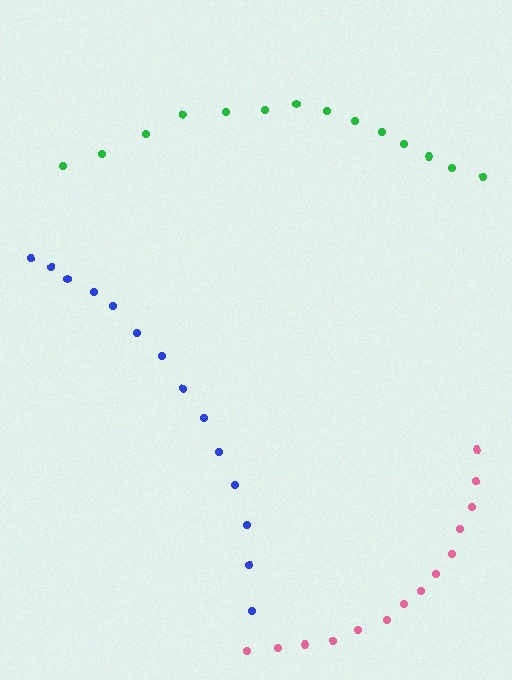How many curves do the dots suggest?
There are 3 distinct paths.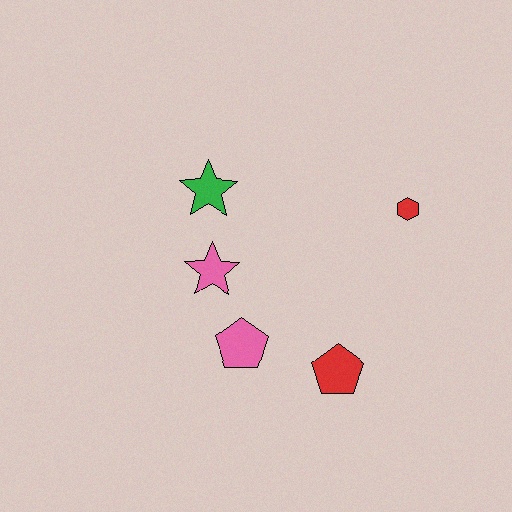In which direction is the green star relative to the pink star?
The green star is above the pink star.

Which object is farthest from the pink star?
The red hexagon is farthest from the pink star.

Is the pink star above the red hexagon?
No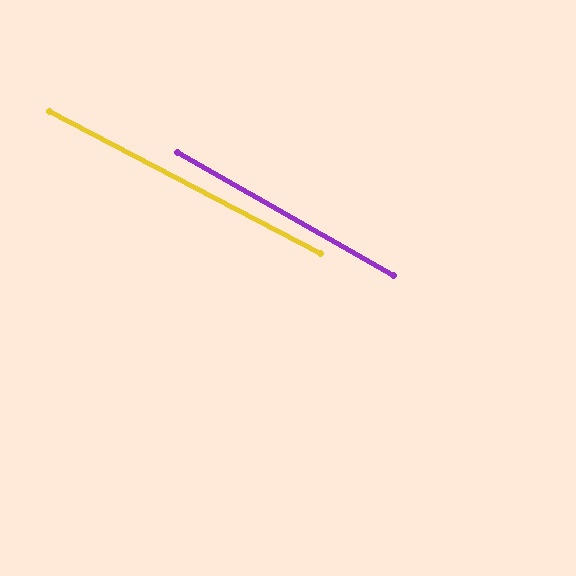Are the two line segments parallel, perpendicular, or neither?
Parallel — their directions differ by only 2.0°.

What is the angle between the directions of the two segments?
Approximately 2 degrees.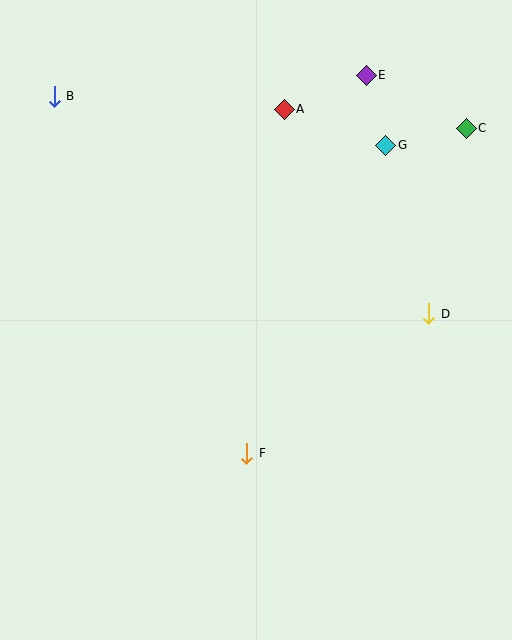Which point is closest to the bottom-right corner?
Point F is closest to the bottom-right corner.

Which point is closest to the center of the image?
Point F at (247, 453) is closest to the center.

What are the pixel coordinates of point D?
Point D is at (429, 314).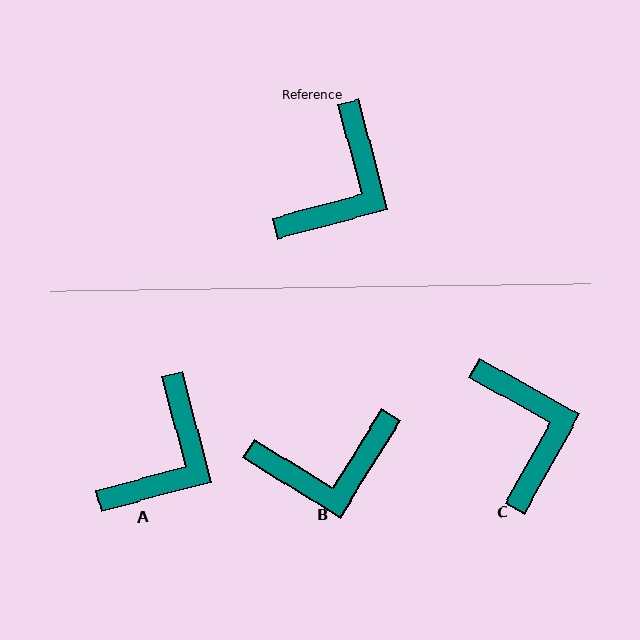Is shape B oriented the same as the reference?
No, it is off by about 47 degrees.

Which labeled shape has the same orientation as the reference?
A.